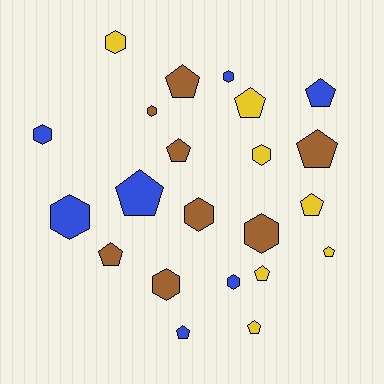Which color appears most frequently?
Brown, with 8 objects.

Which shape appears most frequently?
Pentagon, with 12 objects.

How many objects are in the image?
There are 22 objects.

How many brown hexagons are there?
There are 4 brown hexagons.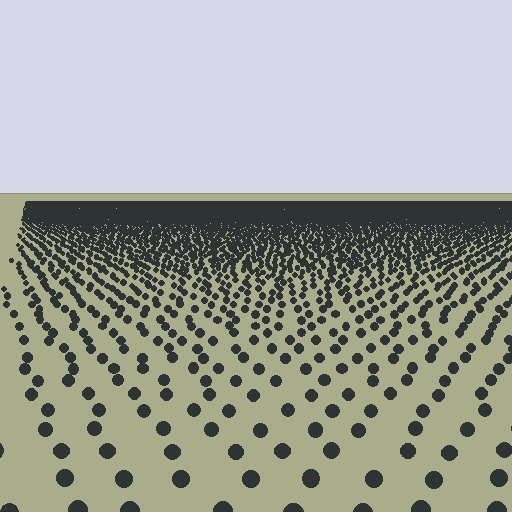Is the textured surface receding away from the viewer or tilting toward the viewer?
The surface is receding away from the viewer. Texture elements get smaller and denser toward the top.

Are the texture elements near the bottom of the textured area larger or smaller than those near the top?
Larger. Near the bottom, elements are closer to the viewer and appear at a bigger on-screen size.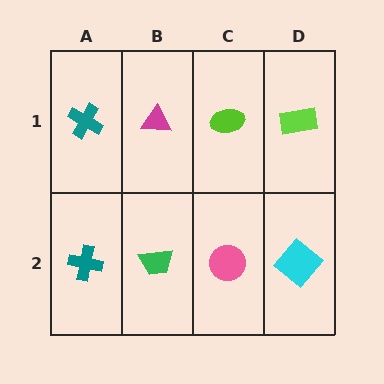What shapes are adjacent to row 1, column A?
A teal cross (row 2, column A), a magenta triangle (row 1, column B).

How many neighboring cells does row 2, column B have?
3.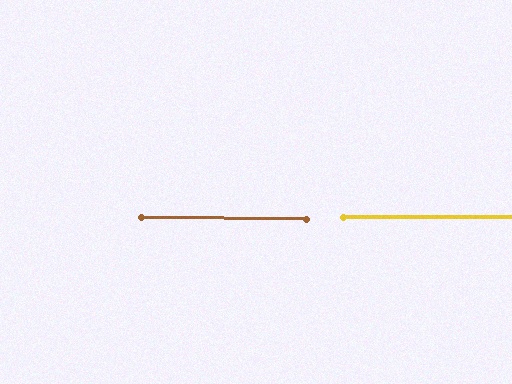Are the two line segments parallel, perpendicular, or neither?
Parallel — their directions differ by only 0.7°.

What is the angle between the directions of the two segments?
Approximately 1 degree.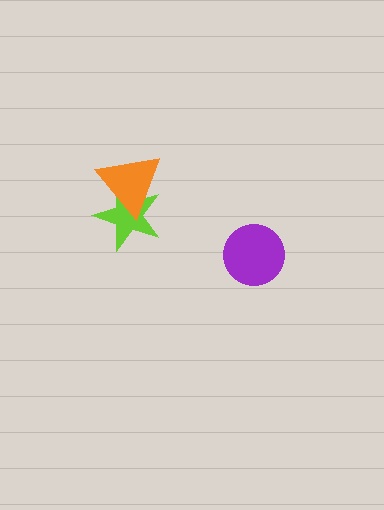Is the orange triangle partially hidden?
No, no other shape covers it.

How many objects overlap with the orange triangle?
1 object overlaps with the orange triangle.